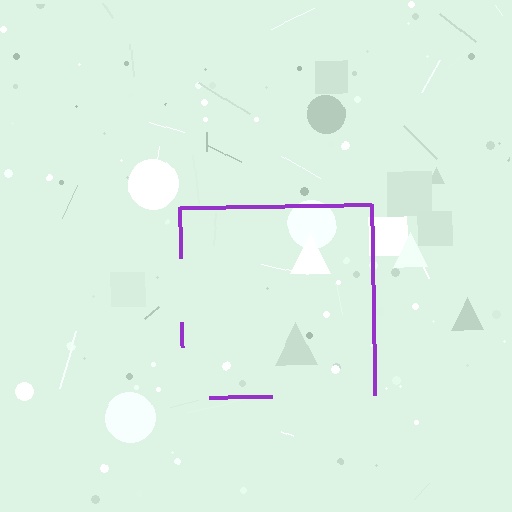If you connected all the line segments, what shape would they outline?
They would outline a square.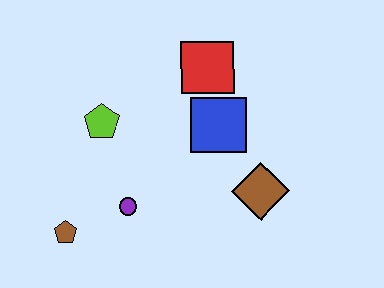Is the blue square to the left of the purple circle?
No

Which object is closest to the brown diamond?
The blue square is closest to the brown diamond.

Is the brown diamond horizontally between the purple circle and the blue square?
No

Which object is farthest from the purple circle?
The red square is farthest from the purple circle.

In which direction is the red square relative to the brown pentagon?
The red square is above the brown pentagon.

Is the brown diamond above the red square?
No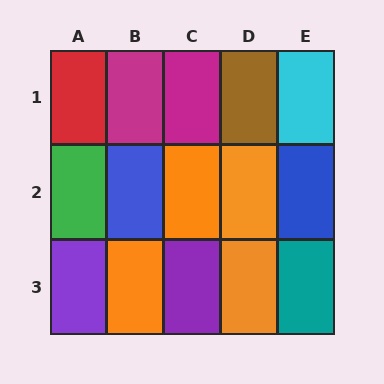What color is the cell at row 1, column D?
Brown.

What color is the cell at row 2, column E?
Blue.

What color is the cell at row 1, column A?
Red.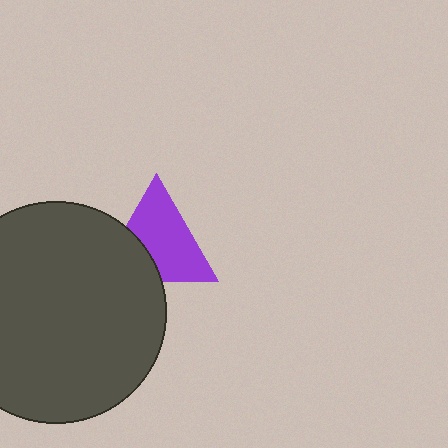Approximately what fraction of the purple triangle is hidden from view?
Roughly 31% of the purple triangle is hidden behind the dark gray circle.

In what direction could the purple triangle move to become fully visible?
The purple triangle could move toward the upper-right. That would shift it out from behind the dark gray circle entirely.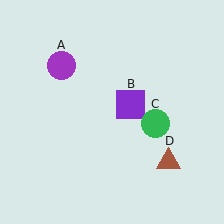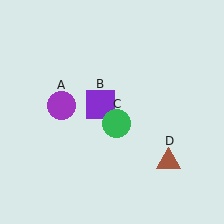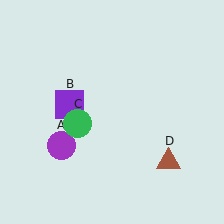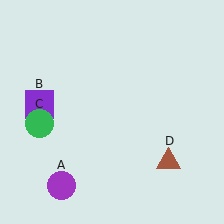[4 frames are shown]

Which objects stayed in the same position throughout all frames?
Brown triangle (object D) remained stationary.